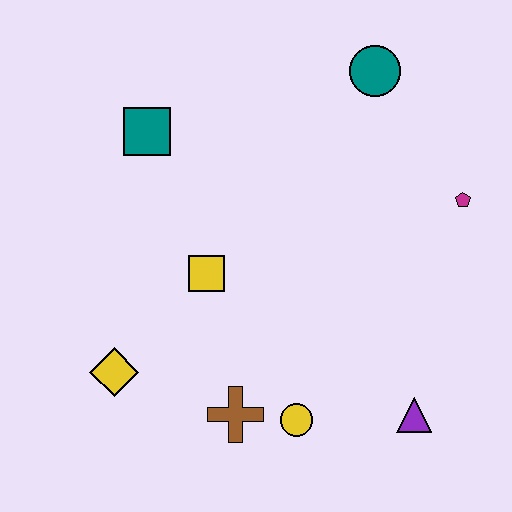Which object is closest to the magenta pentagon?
The teal circle is closest to the magenta pentagon.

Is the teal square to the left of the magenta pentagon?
Yes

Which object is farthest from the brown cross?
The teal circle is farthest from the brown cross.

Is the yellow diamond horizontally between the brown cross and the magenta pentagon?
No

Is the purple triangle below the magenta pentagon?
Yes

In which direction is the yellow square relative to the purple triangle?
The yellow square is to the left of the purple triangle.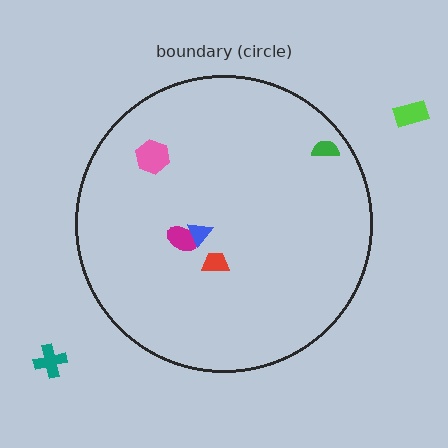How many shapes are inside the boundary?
5 inside, 2 outside.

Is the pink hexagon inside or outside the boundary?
Inside.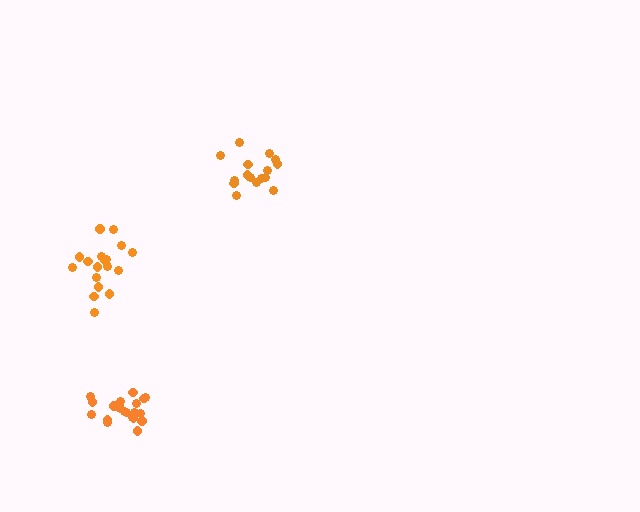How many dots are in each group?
Group 1: 18 dots, Group 2: 16 dots, Group 3: 21 dots (55 total).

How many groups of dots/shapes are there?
There are 3 groups.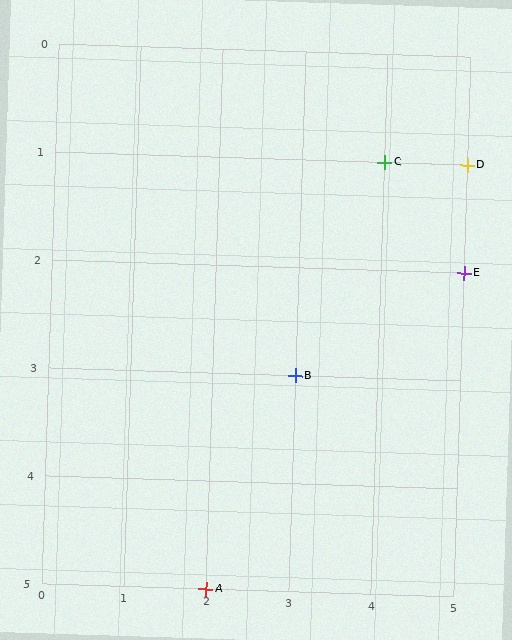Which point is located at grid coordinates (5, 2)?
Point E is at (5, 2).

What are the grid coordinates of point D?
Point D is at grid coordinates (5, 1).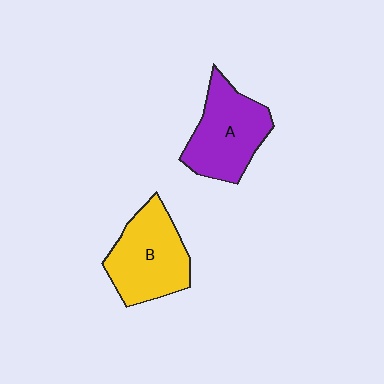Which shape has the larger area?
Shape B (yellow).